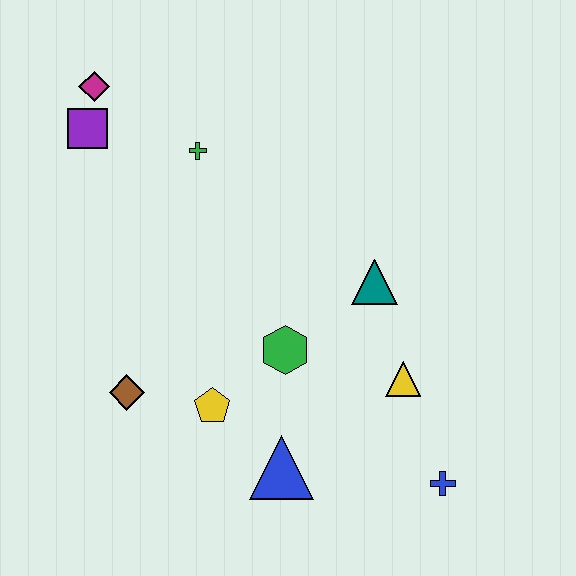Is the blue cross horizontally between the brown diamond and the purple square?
No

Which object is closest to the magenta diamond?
The purple square is closest to the magenta diamond.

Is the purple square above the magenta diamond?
No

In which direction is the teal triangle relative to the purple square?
The teal triangle is to the right of the purple square.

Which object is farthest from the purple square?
The blue cross is farthest from the purple square.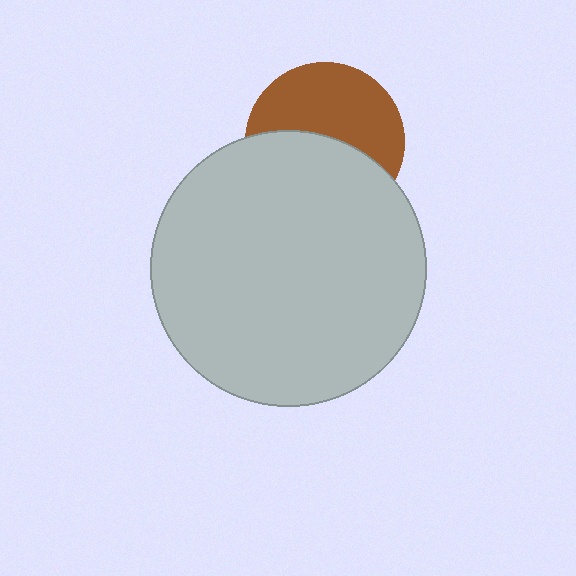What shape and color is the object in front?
The object in front is a light gray circle.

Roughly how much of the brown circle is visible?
About half of it is visible (roughly 51%).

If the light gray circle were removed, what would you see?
You would see the complete brown circle.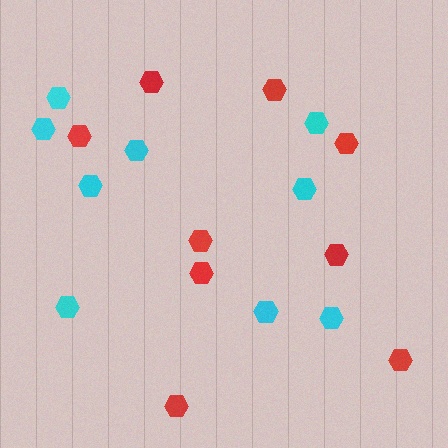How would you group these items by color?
There are 2 groups: one group of red hexagons (9) and one group of cyan hexagons (9).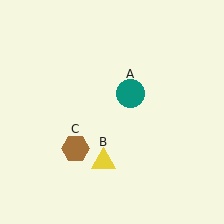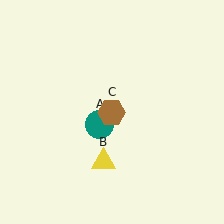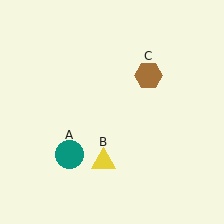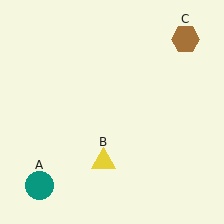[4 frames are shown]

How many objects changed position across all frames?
2 objects changed position: teal circle (object A), brown hexagon (object C).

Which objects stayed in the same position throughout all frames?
Yellow triangle (object B) remained stationary.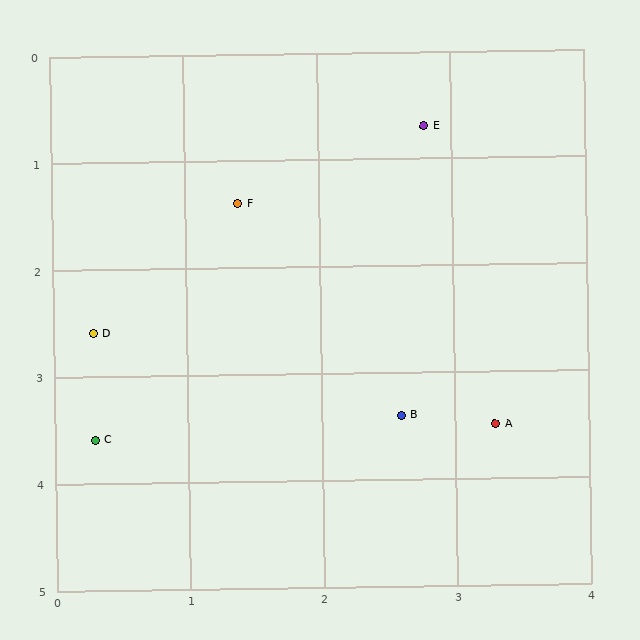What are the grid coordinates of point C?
Point C is at approximately (0.3, 3.6).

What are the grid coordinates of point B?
Point B is at approximately (2.6, 3.4).